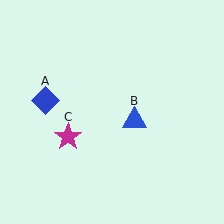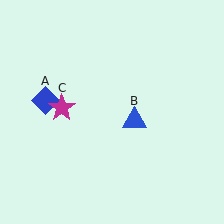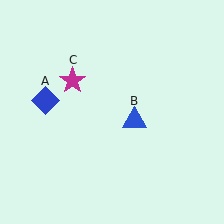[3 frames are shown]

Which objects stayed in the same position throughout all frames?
Blue diamond (object A) and blue triangle (object B) remained stationary.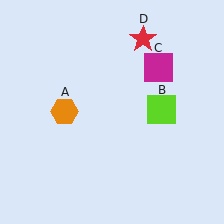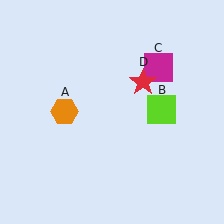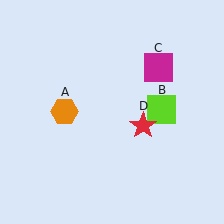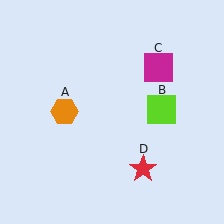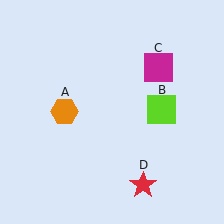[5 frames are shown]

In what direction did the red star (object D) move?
The red star (object D) moved down.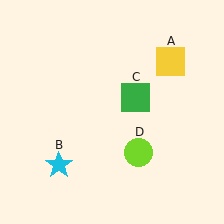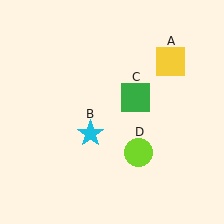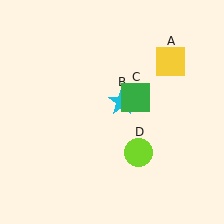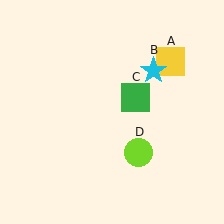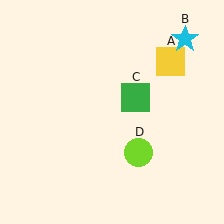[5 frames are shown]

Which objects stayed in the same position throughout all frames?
Yellow square (object A) and green square (object C) and lime circle (object D) remained stationary.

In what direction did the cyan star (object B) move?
The cyan star (object B) moved up and to the right.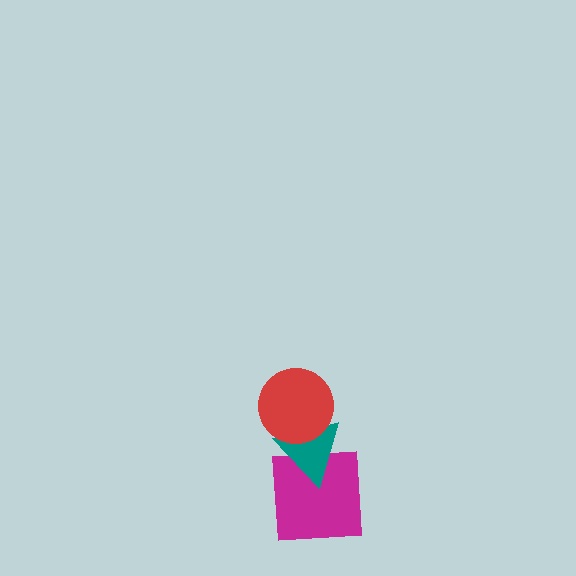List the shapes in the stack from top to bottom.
From top to bottom: the red circle, the teal triangle, the magenta square.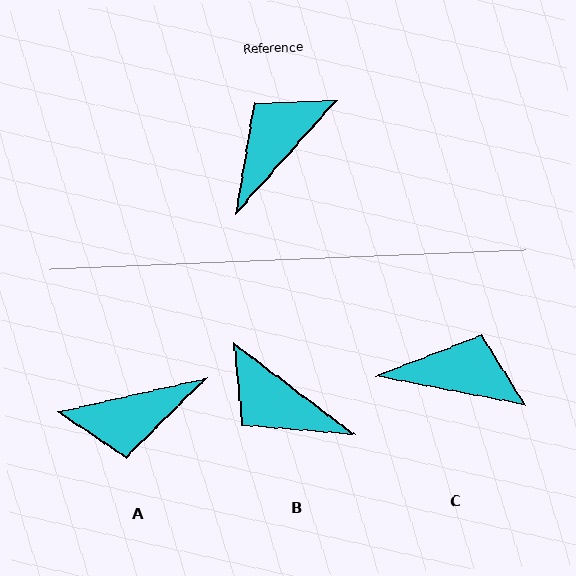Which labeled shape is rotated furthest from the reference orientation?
A, about 144 degrees away.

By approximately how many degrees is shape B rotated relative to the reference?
Approximately 94 degrees counter-clockwise.